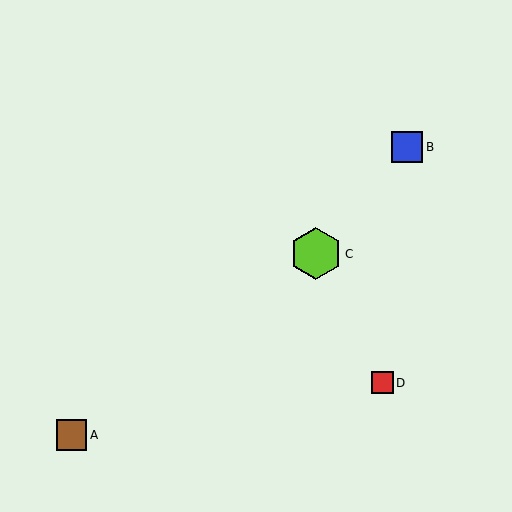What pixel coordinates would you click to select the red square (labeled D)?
Click at (382, 383) to select the red square D.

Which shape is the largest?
The lime hexagon (labeled C) is the largest.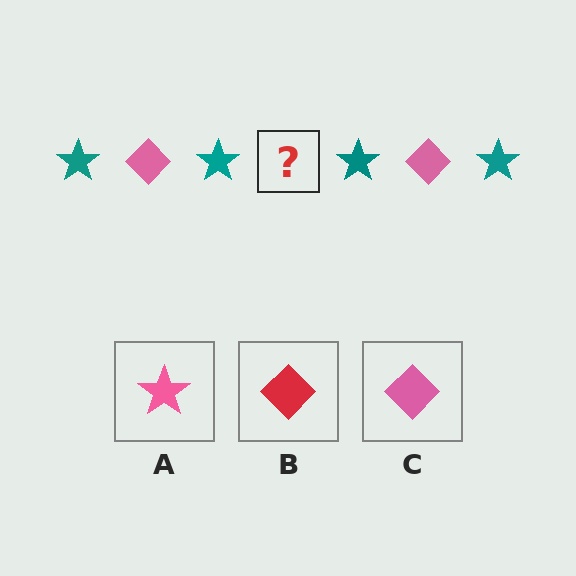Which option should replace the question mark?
Option C.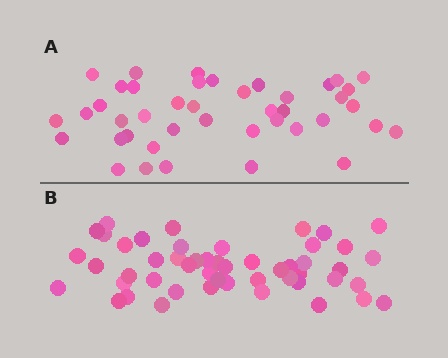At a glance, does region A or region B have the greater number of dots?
Region B (the bottom region) has more dots.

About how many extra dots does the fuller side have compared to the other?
Region B has roughly 8 or so more dots than region A.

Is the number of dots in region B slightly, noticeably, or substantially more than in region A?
Region B has only slightly more — the two regions are fairly close. The ratio is roughly 1.2 to 1.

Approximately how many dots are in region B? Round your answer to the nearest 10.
About 50 dots.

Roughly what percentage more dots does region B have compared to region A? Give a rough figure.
About 20% more.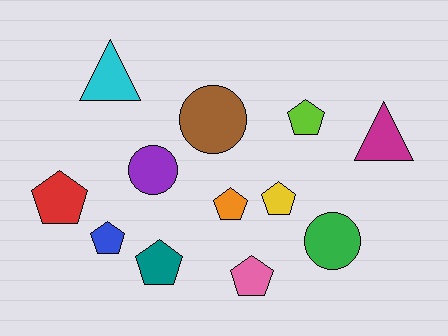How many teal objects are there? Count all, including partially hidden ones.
There is 1 teal object.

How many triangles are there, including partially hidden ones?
There are 2 triangles.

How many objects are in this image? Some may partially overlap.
There are 12 objects.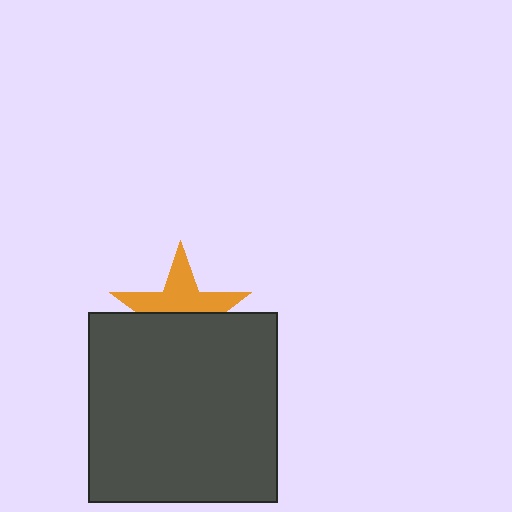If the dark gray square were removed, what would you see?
You would see the complete orange star.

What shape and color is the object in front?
The object in front is a dark gray square.